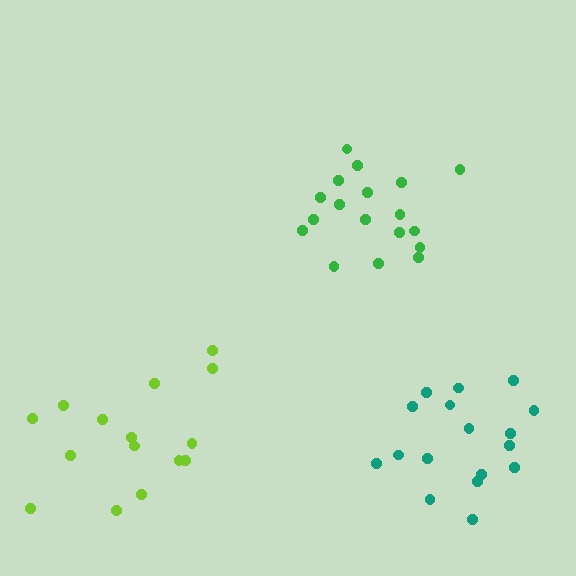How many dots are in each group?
Group 1: 17 dots, Group 2: 18 dots, Group 3: 15 dots (50 total).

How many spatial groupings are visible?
There are 3 spatial groupings.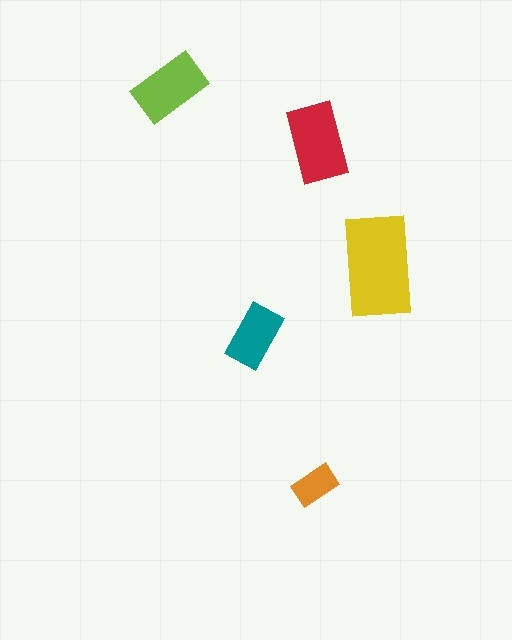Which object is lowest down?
The orange rectangle is bottommost.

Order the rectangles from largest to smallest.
the yellow one, the red one, the lime one, the teal one, the orange one.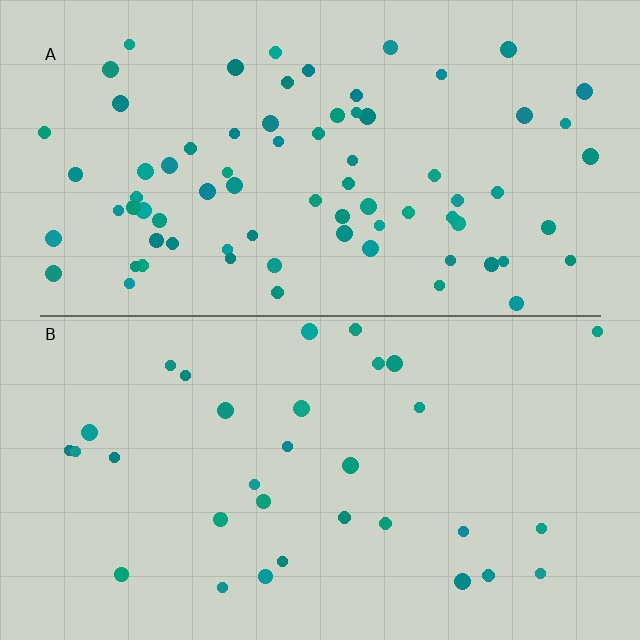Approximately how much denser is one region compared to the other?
Approximately 2.3× — region A over region B.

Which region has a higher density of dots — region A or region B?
A (the top).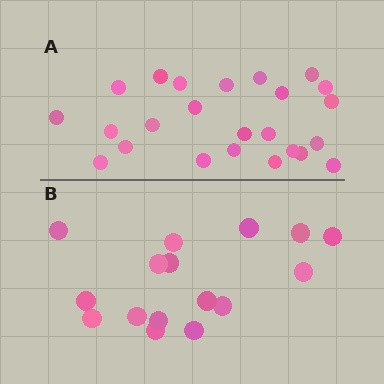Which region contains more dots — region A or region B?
Region A (the top region) has more dots.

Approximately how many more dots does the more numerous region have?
Region A has roughly 8 or so more dots than region B.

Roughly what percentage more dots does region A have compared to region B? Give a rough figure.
About 50% more.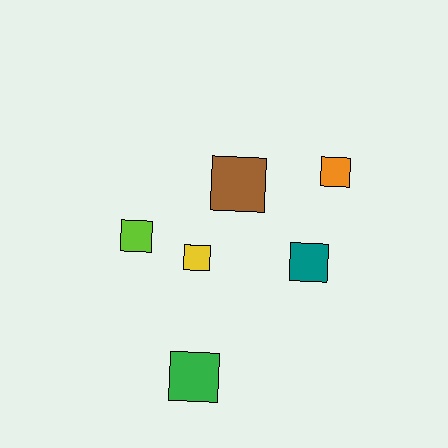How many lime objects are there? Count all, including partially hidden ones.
There is 1 lime object.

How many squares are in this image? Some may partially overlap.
There are 6 squares.